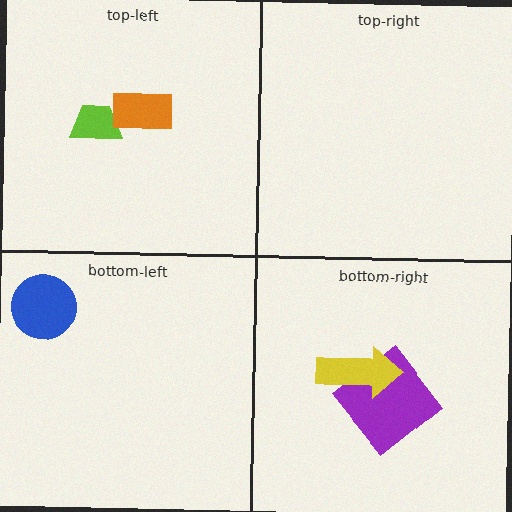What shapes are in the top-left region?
The lime trapezoid, the orange rectangle.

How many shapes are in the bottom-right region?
2.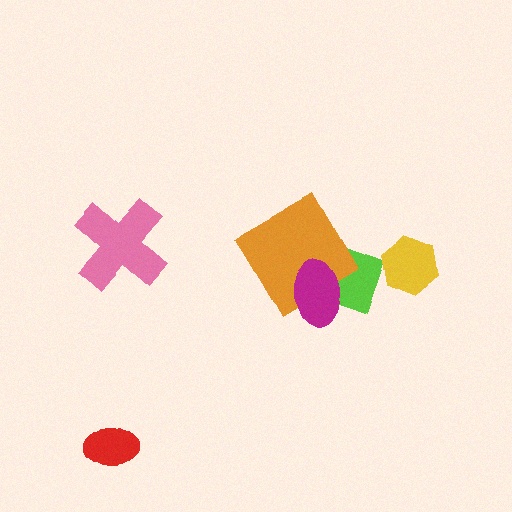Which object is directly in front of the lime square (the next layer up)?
The orange diamond is directly in front of the lime square.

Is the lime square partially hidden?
Yes, it is partially covered by another shape.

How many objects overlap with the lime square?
2 objects overlap with the lime square.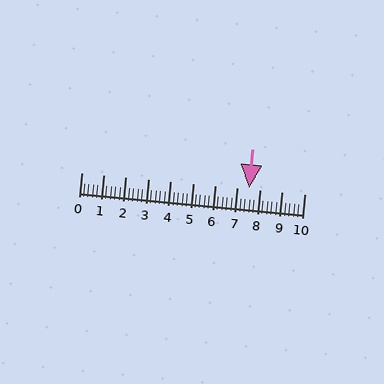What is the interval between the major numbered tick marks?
The major tick marks are spaced 1 units apart.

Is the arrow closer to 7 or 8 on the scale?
The arrow is closer to 8.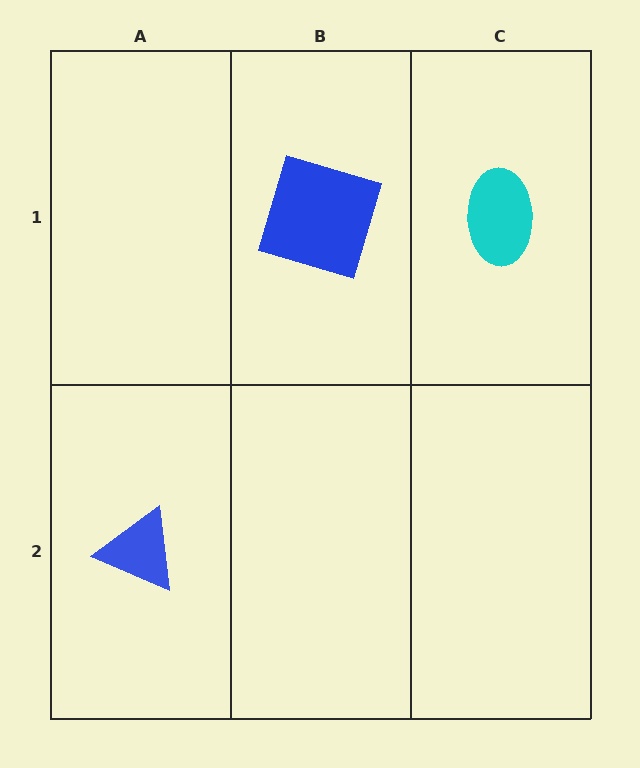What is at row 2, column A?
A blue triangle.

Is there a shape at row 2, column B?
No, that cell is empty.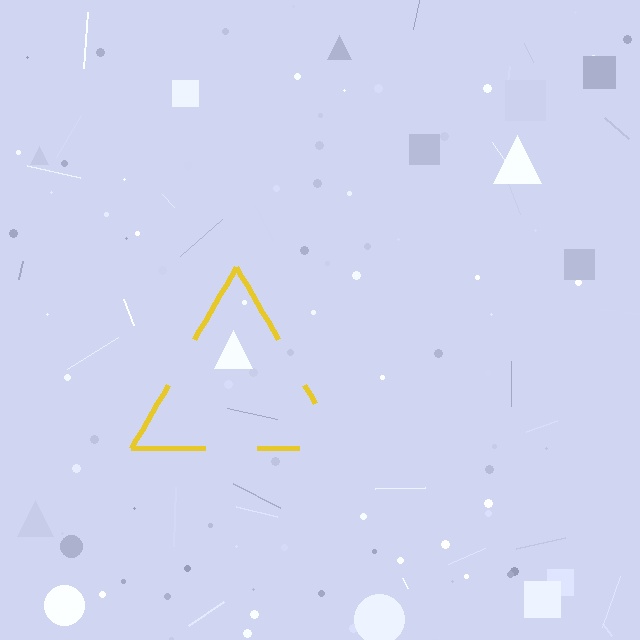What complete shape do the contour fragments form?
The contour fragments form a triangle.